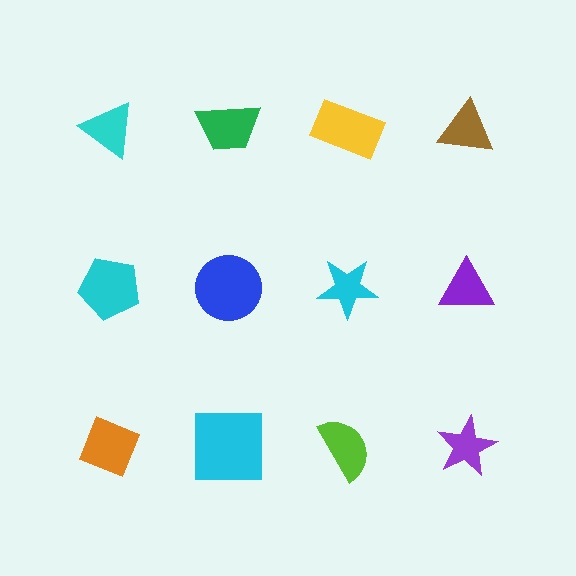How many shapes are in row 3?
4 shapes.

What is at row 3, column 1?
An orange diamond.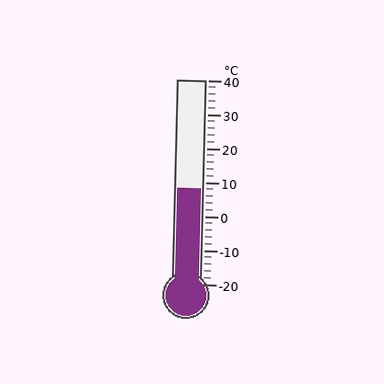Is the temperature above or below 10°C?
The temperature is below 10°C.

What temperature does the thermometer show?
The thermometer shows approximately 8°C.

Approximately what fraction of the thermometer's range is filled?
The thermometer is filled to approximately 45% of its range.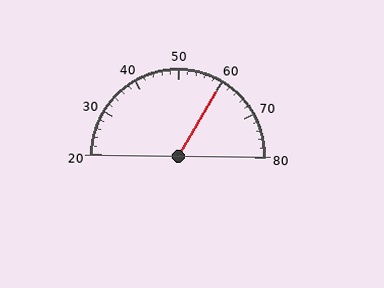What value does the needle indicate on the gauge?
The needle indicates approximately 60.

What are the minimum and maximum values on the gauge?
The gauge ranges from 20 to 80.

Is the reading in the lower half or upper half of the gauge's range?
The reading is in the upper half of the range (20 to 80).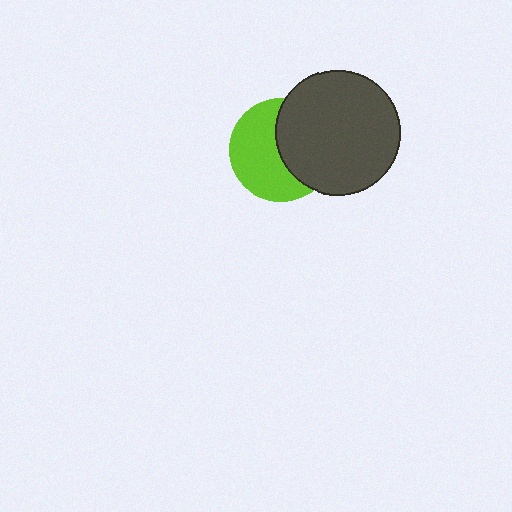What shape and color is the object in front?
The object in front is a dark gray circle.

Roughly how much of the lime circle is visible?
About half of it is visible (roughly 55%).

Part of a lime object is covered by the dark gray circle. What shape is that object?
It is a circle.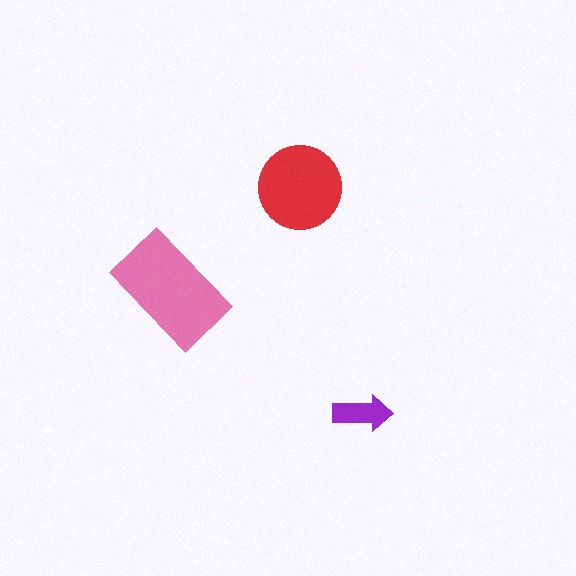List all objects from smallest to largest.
The purple arrow, the red circle, the pink rectangle.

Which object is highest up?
The red circle is topmost.